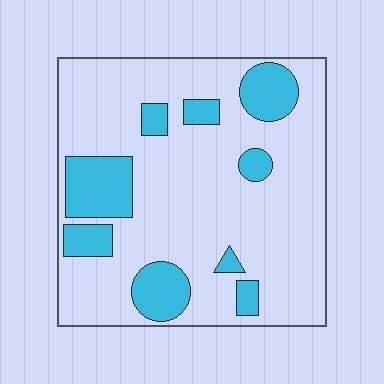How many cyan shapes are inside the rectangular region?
9.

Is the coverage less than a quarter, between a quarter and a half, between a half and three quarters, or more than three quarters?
Less than a quarter.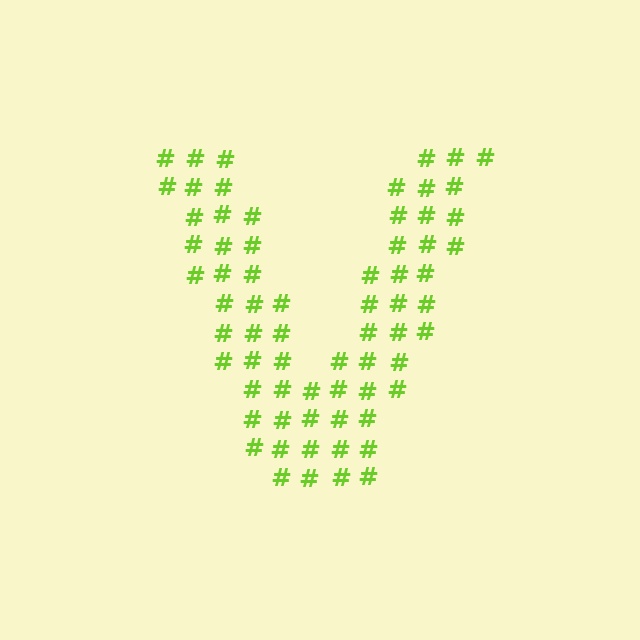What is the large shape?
The large shape is the letter V.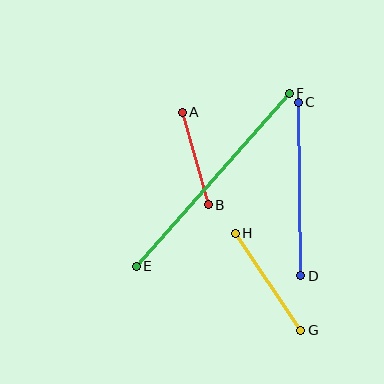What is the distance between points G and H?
The distance is approximately 117 pixels.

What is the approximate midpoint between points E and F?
The midpoint is at approximately (213, 180) pixels.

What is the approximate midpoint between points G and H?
The midpoint is at approximately (268, 282) pixels.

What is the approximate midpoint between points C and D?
The midpoint is at approximately (299, 189) pixels.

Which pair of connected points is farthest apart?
Points E and F are farthest apart.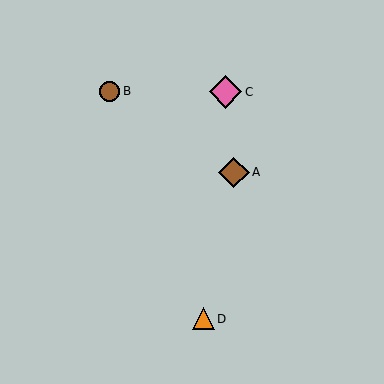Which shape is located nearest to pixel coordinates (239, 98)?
The pink diamond (labeled C) at (226, 92) is nearest to that location.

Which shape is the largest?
The pink diamond (labeled C) is the largest.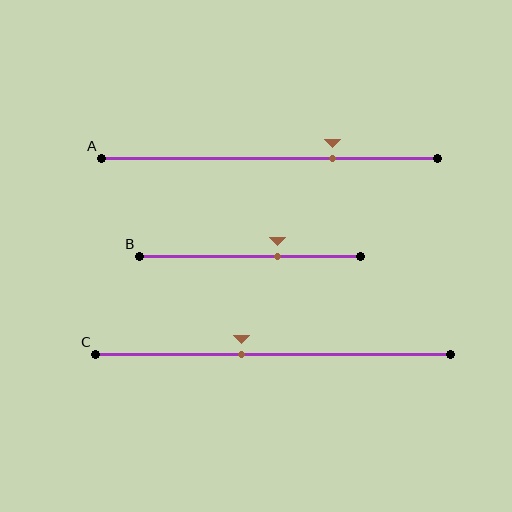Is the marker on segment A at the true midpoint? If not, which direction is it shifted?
No, the marker on segment A is shifted to the right by about 19% of the segment length.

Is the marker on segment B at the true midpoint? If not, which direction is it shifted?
No, the marker on segment B is shifted to the right by about 13% of the segment length.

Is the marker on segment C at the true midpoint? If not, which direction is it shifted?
No, the marker on segment C is shifted to the left by about 9% of the segment length.